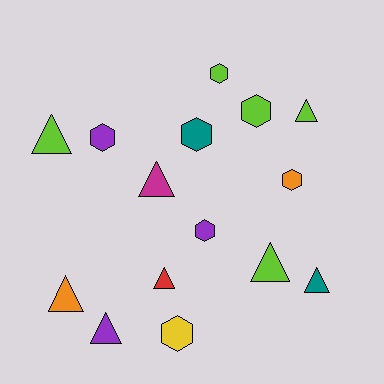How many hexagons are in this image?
There are 7 hexagons.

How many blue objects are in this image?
There are no blue objects.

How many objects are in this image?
There are 15 objects.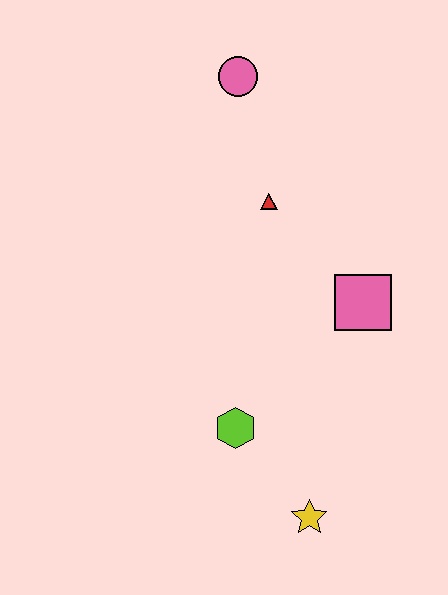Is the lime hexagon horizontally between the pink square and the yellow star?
No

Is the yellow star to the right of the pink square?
No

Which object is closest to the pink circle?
The red triangle is closest to the pink circle.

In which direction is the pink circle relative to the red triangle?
The pink circle is above the red triangle.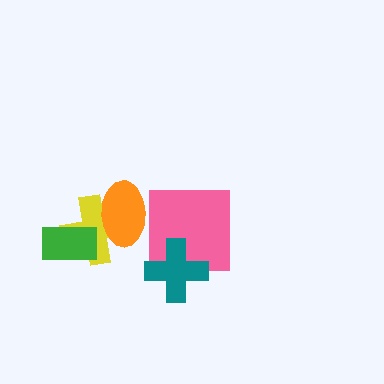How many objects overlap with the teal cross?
1 object overlaps with the teal cross.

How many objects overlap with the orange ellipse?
1 object overlaps with the orange ellipse.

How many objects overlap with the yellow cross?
2 objects overlap with the yellow cross.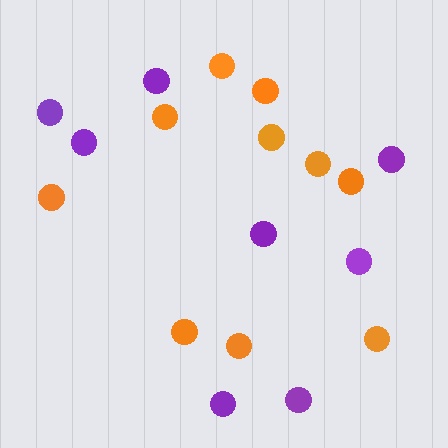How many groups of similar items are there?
There are 2 groups: one group of orange circles (10) and one group of purple circles (8).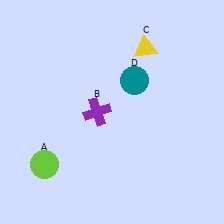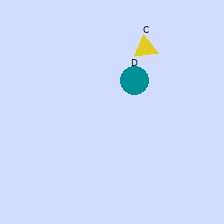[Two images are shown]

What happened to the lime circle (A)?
The lime circle (A) was removed in Image 2. It was in the bottom-left area of Image 1.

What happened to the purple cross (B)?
The purple cross (B) was removed in Image 2. It was in the top-left area of Image 1.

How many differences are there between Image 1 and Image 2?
There are 2 differences between the two images.